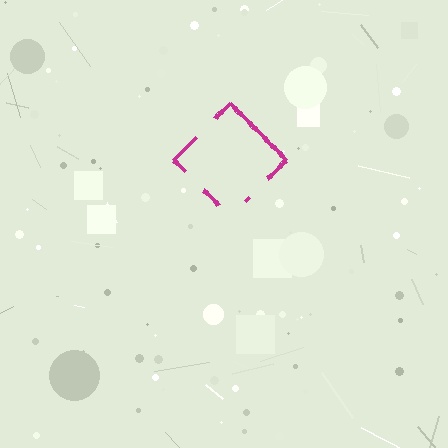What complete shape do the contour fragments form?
The contour fragments form a diamond.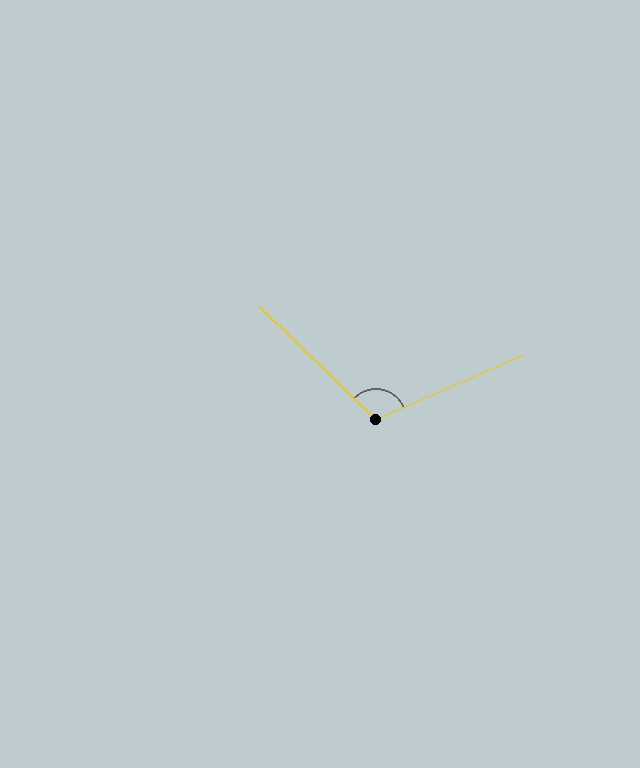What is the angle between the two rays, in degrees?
Approximately 112 degrees.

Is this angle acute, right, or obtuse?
It is obtuse.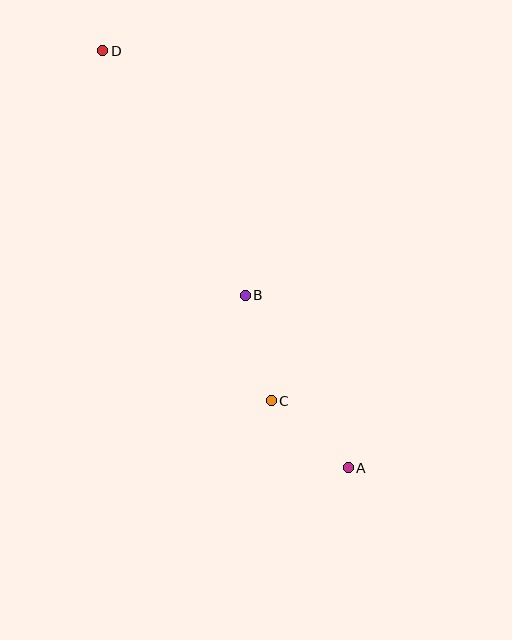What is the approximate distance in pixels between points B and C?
The distance between B and C is approximately 109 pixels.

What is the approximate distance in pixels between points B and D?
The distance between B and D is approximately 283 pixels.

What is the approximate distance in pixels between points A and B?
The distance between A and B is approximately 201 pixels.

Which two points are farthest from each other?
Points A and D are farthest from each other.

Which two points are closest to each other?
Points A and C are closest to each other.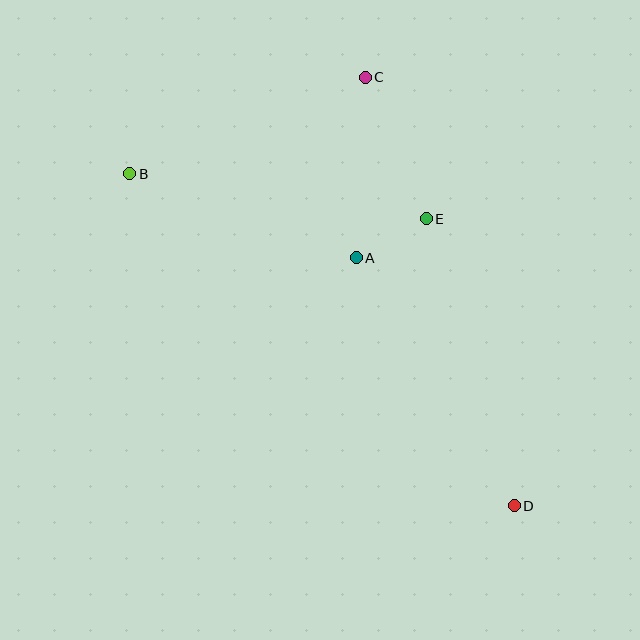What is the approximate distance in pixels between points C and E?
The distance between C and E is approximately 154 pixels.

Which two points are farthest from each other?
Points B and D are farthest from each other.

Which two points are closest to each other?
Points A and E are closest to each other.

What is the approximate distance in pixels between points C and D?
The distance between C and D is approximately 454 pixels.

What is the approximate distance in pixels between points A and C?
The distance between A and C is approximately 181 pixels.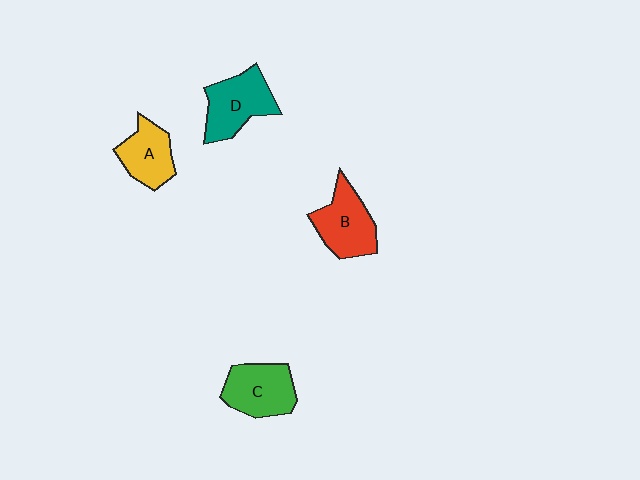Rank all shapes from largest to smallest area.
From largest to smallest: D (teal), B (red), C (green), A (yellow).